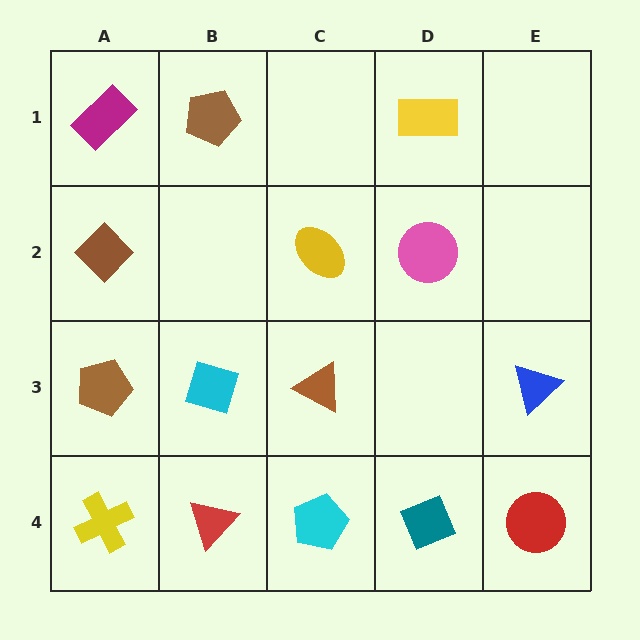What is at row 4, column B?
A red triangle.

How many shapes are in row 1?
3 shapes.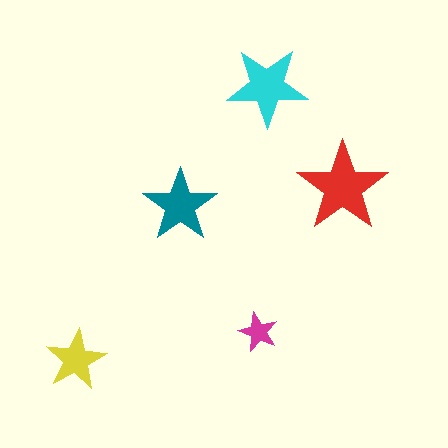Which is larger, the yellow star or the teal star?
The teal one.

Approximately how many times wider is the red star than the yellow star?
About 1.5 times wider.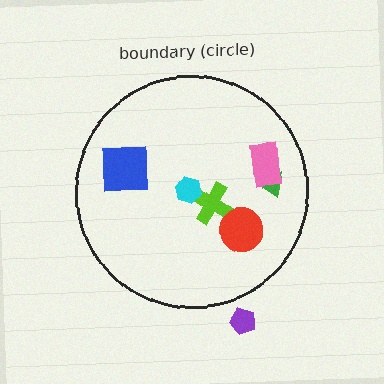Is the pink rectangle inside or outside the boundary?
Inside.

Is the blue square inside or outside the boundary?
Inside.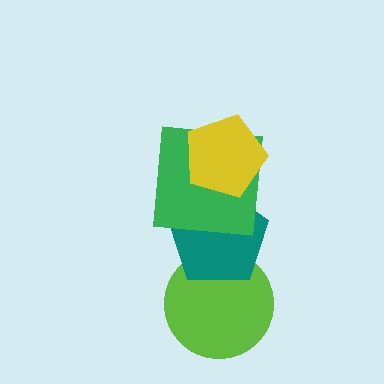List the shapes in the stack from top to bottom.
From top to bottom: the yellow pentagon, the green square, the teal pentagon, the lime circle.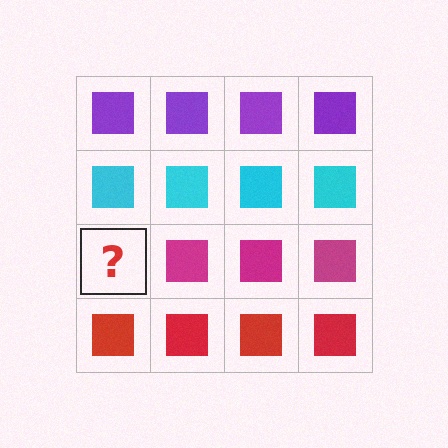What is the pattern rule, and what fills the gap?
The rule is that each row has a consistent color. The gap should be filled with a magenta square.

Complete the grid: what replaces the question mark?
The question mark should be replaced with a magenta square.